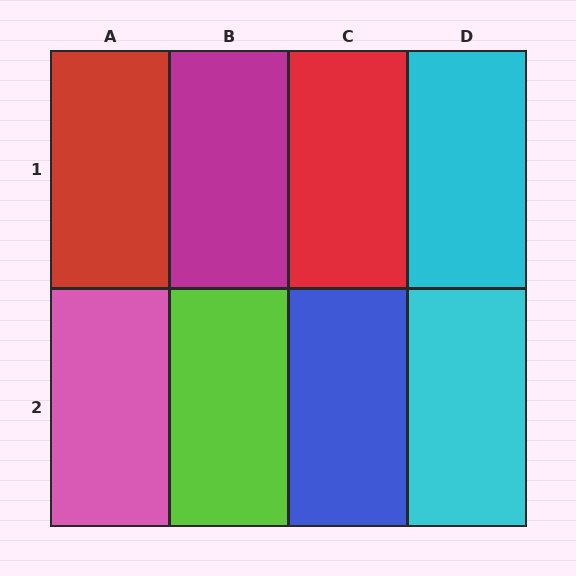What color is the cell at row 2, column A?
Pink.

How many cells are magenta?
1 cell is magenta.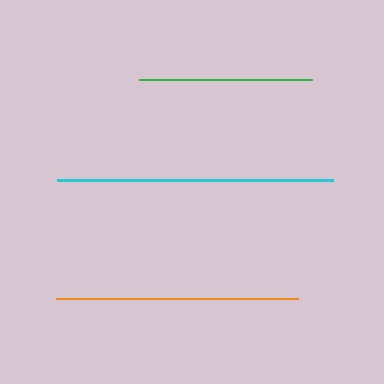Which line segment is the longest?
The cyan line is the longest at approximately 276 pixels.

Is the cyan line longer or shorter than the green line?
The cyan line is longer than the green line.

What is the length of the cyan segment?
The cyan segment is approximately 276 pixels long.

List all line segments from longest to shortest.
From longest to shortest: cyan, orange, green.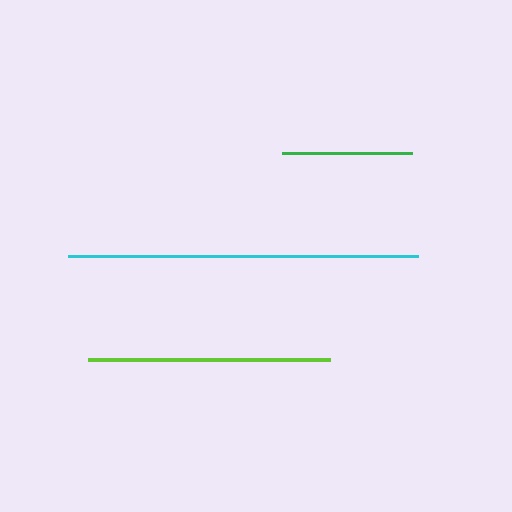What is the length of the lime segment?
The lime segment is approximately 242 pixels long.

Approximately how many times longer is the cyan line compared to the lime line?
The cyan line is approximately 1.4 times the length of the lime line.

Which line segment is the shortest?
The green line is the shortest at approximately 130 pixels.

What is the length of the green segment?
The green segment is approximately 130 pixels long.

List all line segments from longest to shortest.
From longest to shortest: cyan, lime, green.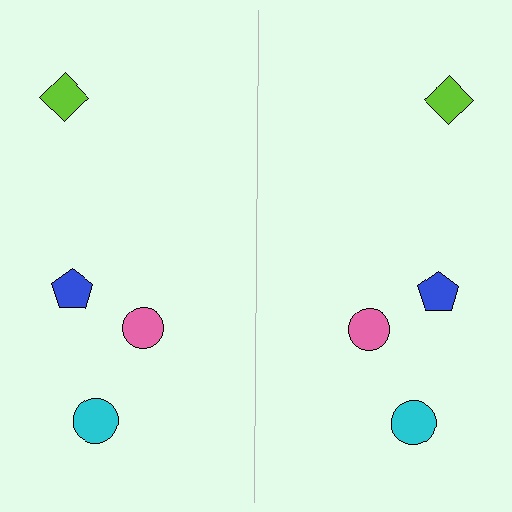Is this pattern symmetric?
Yes, this pattern has bilateral (reflection) symmetry.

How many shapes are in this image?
There are 8 shapes in this image.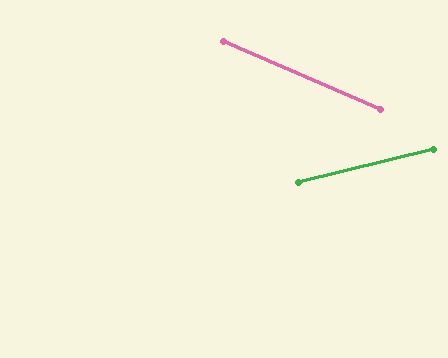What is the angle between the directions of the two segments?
Approximately 37 degrees.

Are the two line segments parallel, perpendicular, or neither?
Neither parallel nor perpendicular — they differ by about 37°.